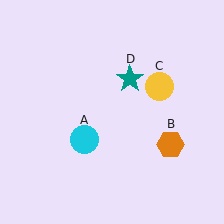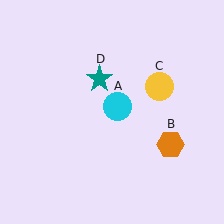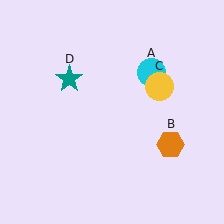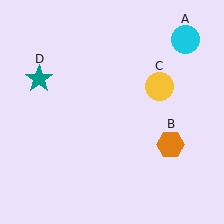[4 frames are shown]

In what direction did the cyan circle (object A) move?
The cyan circle (object A) moved up and to the right.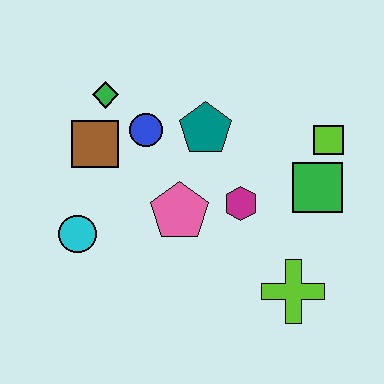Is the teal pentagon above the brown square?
Yes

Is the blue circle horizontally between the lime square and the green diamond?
Yes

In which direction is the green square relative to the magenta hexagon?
The green square is to the right of the magenta hexagon.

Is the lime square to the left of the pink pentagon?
No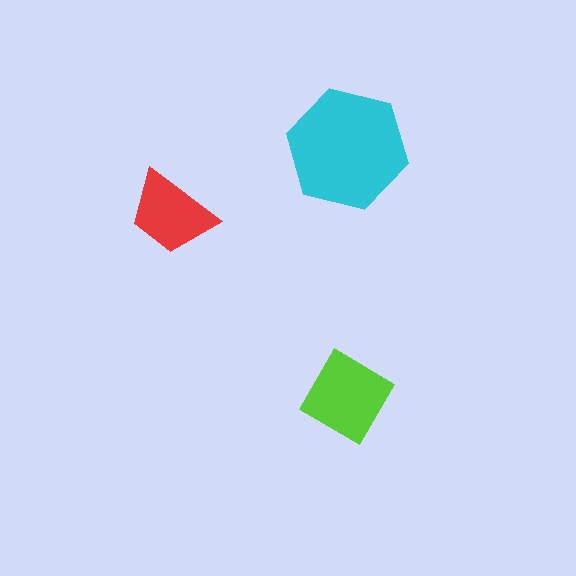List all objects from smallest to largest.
The red trapezoid, the lime diamond, the cyan hexagon.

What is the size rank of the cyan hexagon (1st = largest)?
1st.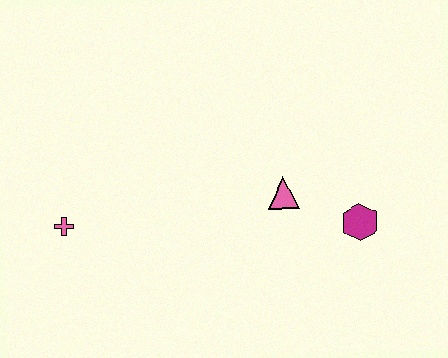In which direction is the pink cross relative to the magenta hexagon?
The pink cross is to the left of the magenta hexagon.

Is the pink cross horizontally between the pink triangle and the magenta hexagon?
No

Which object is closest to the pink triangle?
The magenta hexagon is closest to the pink triangle.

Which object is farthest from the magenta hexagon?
The pink cross is farthest from the magenta hexagon.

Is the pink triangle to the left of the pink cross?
No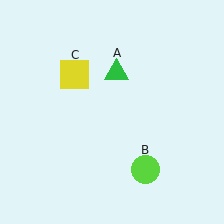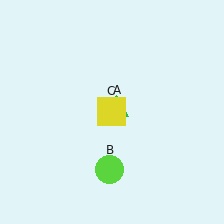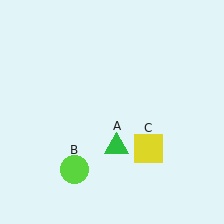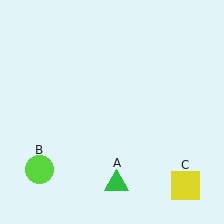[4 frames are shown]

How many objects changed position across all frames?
3 objects changed position: green triangle (object A), lime circle (object B), yellow square (object C).